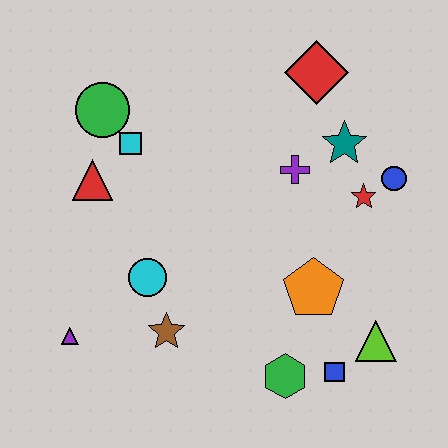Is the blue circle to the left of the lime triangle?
No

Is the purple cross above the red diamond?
No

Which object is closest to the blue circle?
The red star is closest to the blue circle.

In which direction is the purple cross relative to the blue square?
The purple cross is above the blue square.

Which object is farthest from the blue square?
The green circle is farthest from the blue square.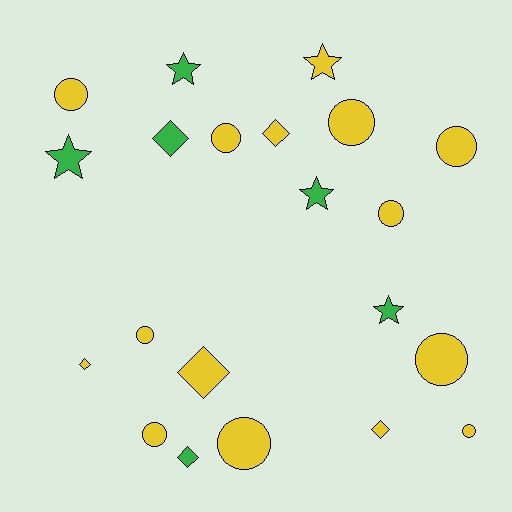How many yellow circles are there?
There are 10 yellow circles.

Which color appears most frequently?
Yellow, with 15 objects.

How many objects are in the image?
There are 21 objects.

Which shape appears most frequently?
Circle, with 10 objects.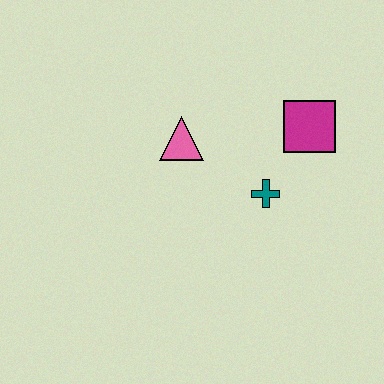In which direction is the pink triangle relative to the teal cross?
The pink triangle is to the left of the teal cross.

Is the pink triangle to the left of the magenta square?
Yes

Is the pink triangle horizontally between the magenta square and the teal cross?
No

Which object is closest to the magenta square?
The teal cross is closest to the magenta square.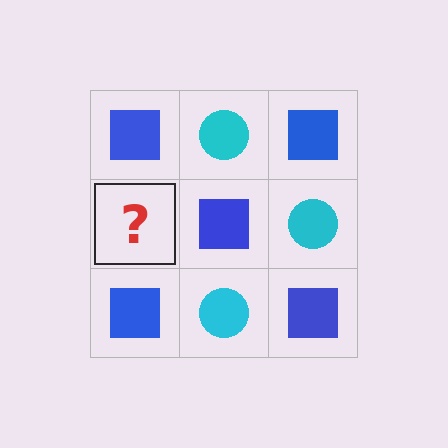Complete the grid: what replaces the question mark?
The question mark should be replaced with a cyan circle.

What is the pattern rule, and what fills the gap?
The rule is that it alternates blue square and cyan circle in a checkerboard pattern. The gap should be filled with a cyan circle.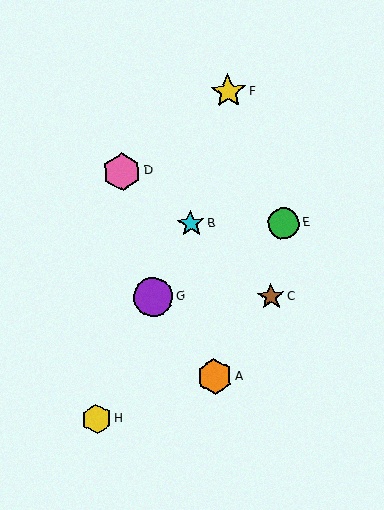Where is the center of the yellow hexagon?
The center of the yellow hexagon is at (96, 419).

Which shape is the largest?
The purple circle (labeled G) is the largest.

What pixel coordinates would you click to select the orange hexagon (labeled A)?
Click at (215, 377) to select the orange hexagon A.